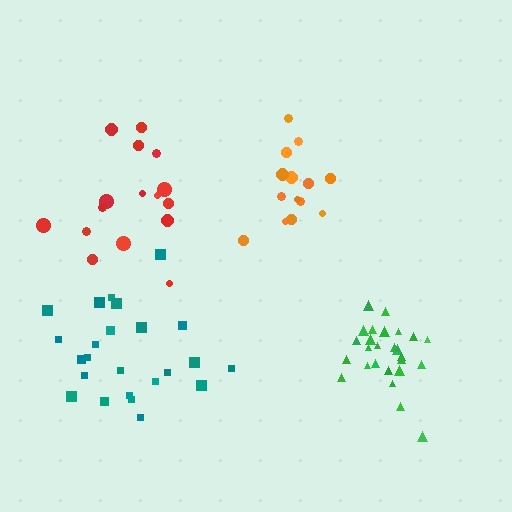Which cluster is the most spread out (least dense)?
Red.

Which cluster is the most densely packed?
Green.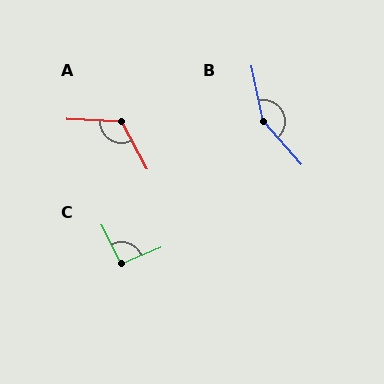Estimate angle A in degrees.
Approximately 121 degrees.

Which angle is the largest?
B, at approximately 150 degrees.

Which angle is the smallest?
C, at approximately 94 degrees.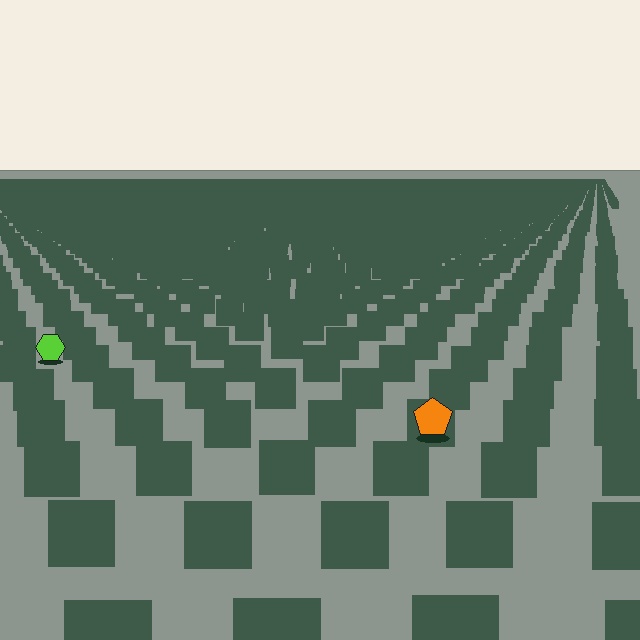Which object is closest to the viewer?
The orange pentagon is closest. The texture marks near it are larger and more spread out.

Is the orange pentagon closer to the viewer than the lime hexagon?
Yes. The orange pentagon is closer — you can tell from the texture gradient: the ground texture is coarser near it.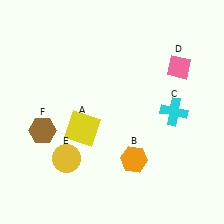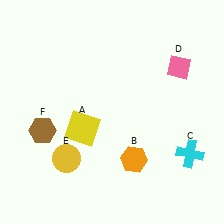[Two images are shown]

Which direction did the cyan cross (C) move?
The cyan cross (C) moved down.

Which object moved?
The cyan cross (C) moved down.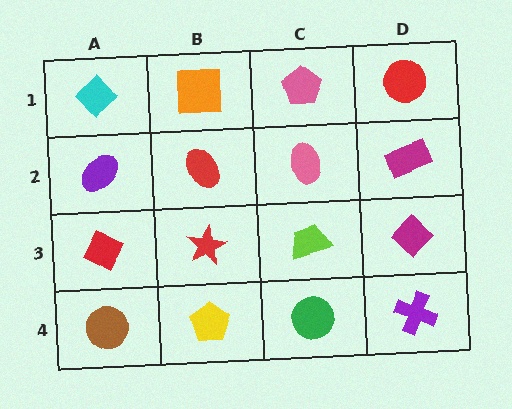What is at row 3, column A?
A red diamond.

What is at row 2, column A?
A purple ellipse.